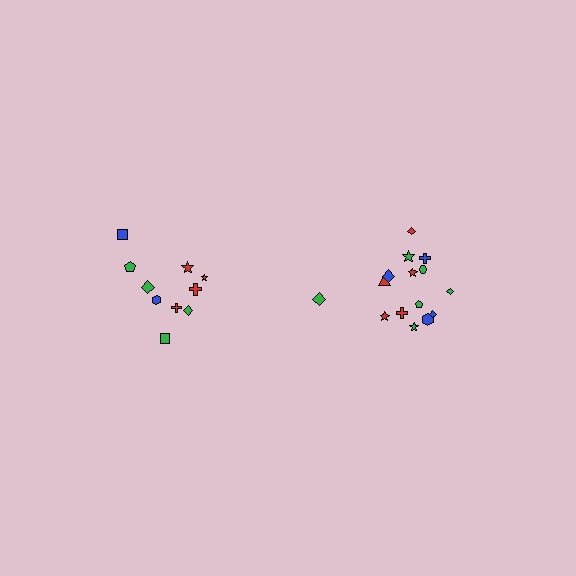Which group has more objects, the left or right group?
The right group.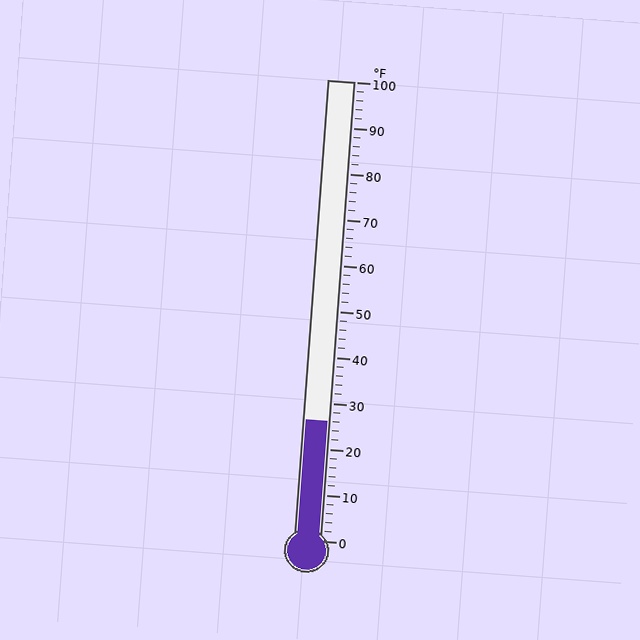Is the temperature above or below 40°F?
The temperature is below 40°F.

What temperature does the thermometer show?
The thermometer shows approximately 26°F.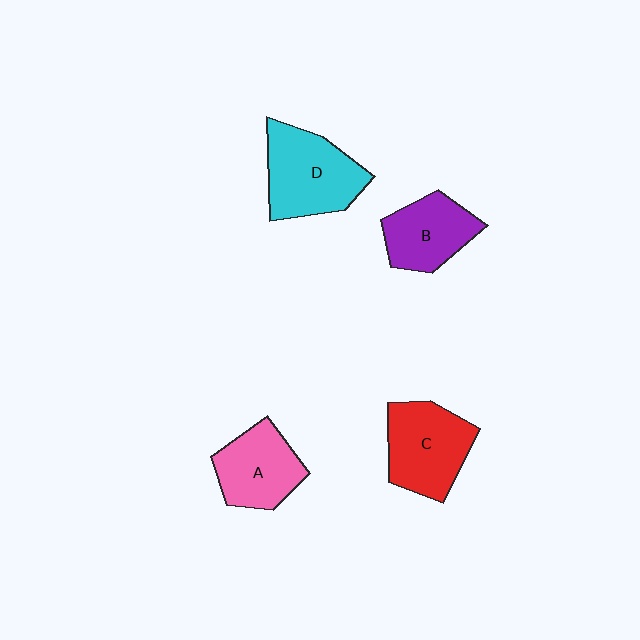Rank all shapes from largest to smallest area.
From largest to smallest: D (cyan), C (red), A (pink), B (purple).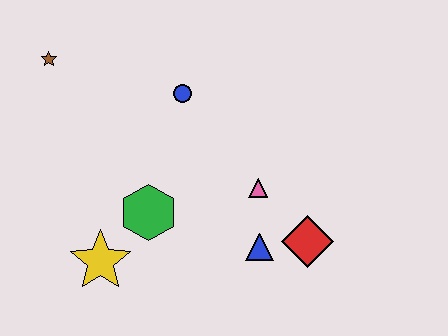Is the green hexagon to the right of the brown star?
Yes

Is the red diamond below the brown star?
Yes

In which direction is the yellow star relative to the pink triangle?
The yellow star is to the left of the pink triangle.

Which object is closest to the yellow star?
The green hexagon is closest to the yellow star.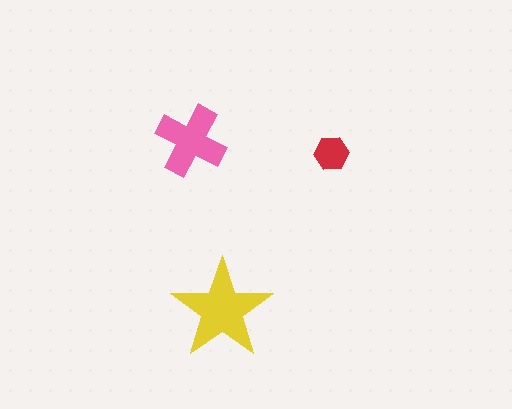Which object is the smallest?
The red hexagon.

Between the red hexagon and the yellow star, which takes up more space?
The yellow star.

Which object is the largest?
The yellow star.